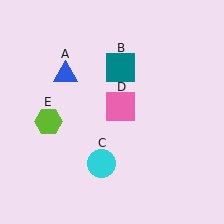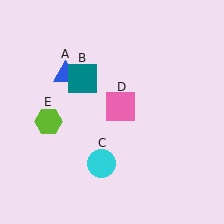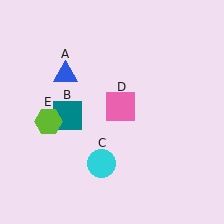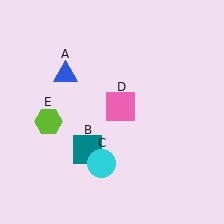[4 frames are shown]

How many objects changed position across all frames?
1 object changed position: teal square (object B).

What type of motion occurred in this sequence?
The teal square (object B) rotated counterclockwise around the center of the scene.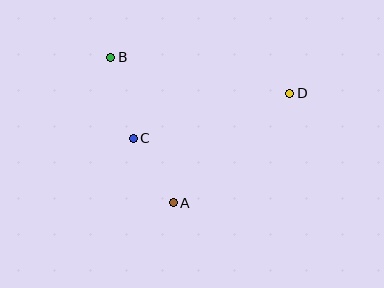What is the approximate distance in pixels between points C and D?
The distance between C and D is approximately 163 pixels.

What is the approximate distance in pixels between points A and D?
The distance between A and D is approximately 160 pixels.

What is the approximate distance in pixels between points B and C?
The distance between B and C is approximately 84 pixels.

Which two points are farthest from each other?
Points B and D are farthest from each other.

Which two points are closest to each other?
Points A and C are closest to each other.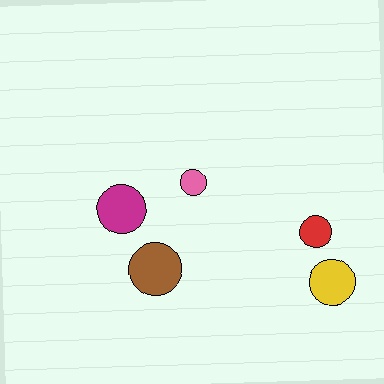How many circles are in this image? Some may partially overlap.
There are 5 circles.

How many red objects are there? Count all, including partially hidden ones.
There is 1 red object.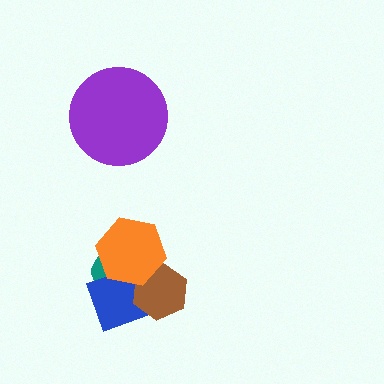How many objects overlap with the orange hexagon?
3 objects overlap with the orange hexagon.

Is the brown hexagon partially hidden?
Yes, it is partially covered by another shape.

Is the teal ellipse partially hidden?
Yes, it is partially covered by another shape.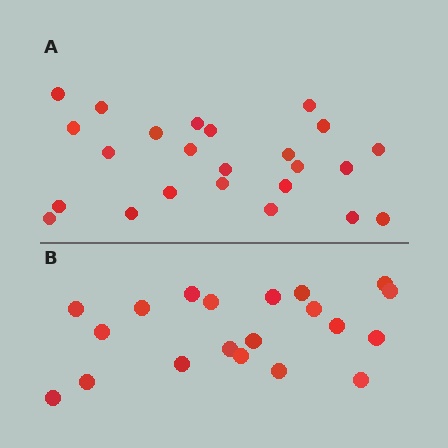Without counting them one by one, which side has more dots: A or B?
Region A (the top region) has more dots.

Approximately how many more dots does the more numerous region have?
Region A has about 4 more dots than region B.